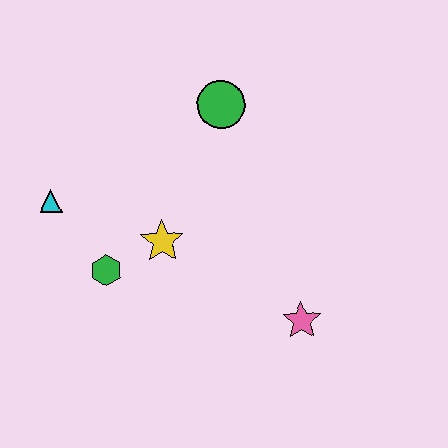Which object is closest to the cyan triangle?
The green hexagon is closest to the cyan triangle.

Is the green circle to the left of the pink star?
Yes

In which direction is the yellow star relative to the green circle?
The yellow star is below the green circle.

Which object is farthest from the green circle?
The pink star is farthest from the green circle.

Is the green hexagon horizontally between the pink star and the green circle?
No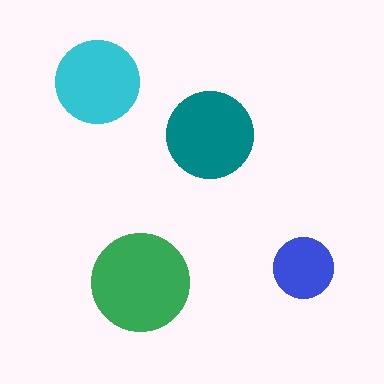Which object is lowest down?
The green circle is bottommost.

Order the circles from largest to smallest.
the green one, the teal one, the cyan one, the blue one.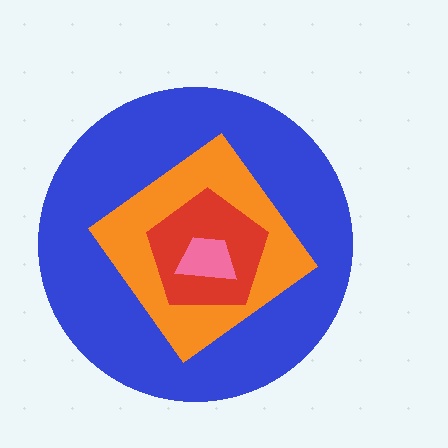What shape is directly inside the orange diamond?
The red pentagon.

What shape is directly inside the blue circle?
The orange diamond.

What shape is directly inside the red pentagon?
The pink trapezoid.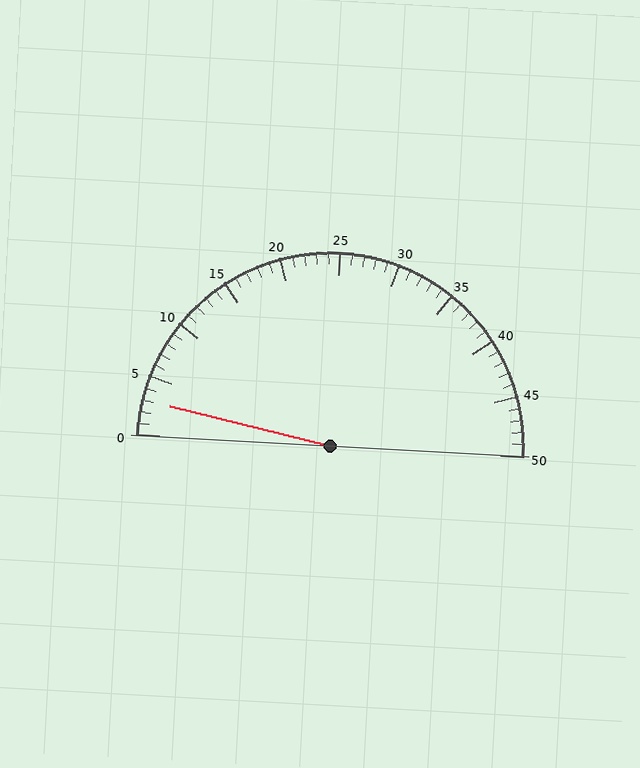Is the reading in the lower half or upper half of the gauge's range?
The reading is in the lower half of the range (0 to 50).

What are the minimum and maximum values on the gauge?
The gauge ranges from 0 to 50.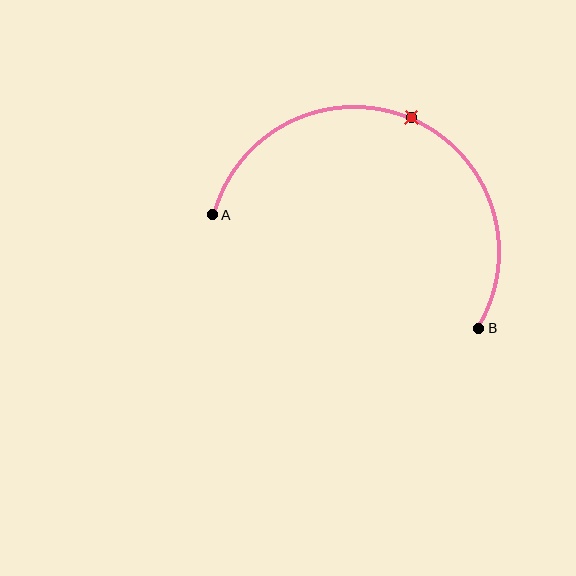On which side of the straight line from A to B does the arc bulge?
The arc bulges above the straight line connecting A and B.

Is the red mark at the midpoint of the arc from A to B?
Yes. The red mark lies on the arc at equal arc-length from both A and B — it is the arc midpoint.